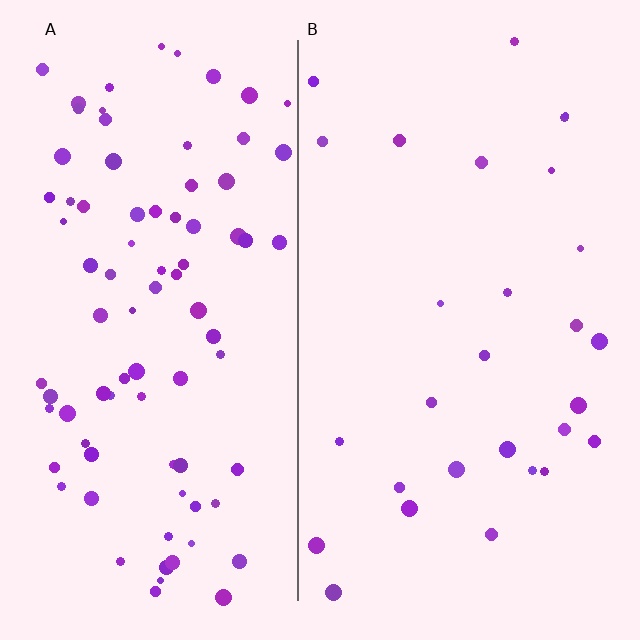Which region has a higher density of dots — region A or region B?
A (the left).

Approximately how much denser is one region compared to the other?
Approximately 3.0× — region A over region B.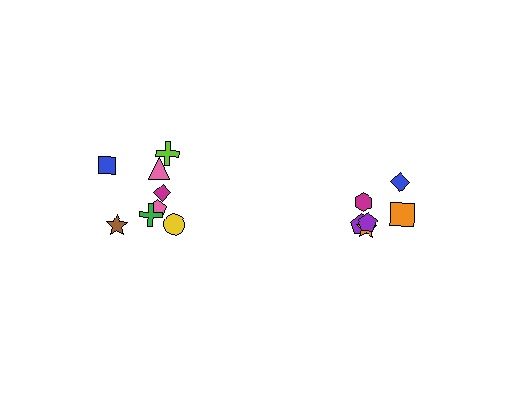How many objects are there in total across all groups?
There are 14 objects.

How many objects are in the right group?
There are 6 objects.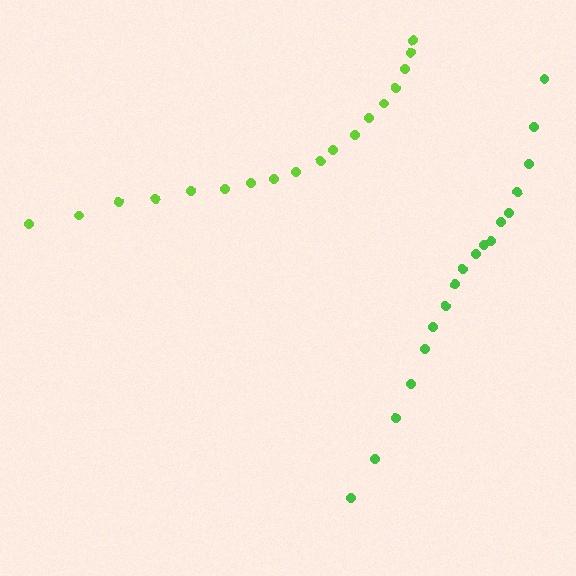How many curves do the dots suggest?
There are 2 distinct paths.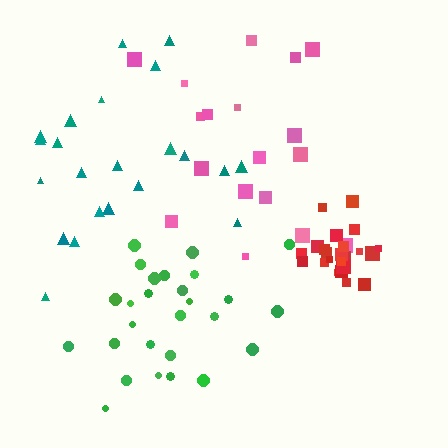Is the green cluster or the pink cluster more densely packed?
Green.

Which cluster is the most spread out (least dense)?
Teal.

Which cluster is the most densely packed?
Red.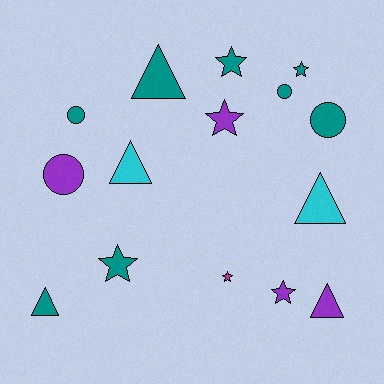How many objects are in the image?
There are 15 objects.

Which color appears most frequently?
Teal, with 8 objects.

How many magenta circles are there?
There are no magenta circles.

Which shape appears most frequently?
Star, with 6 objects.